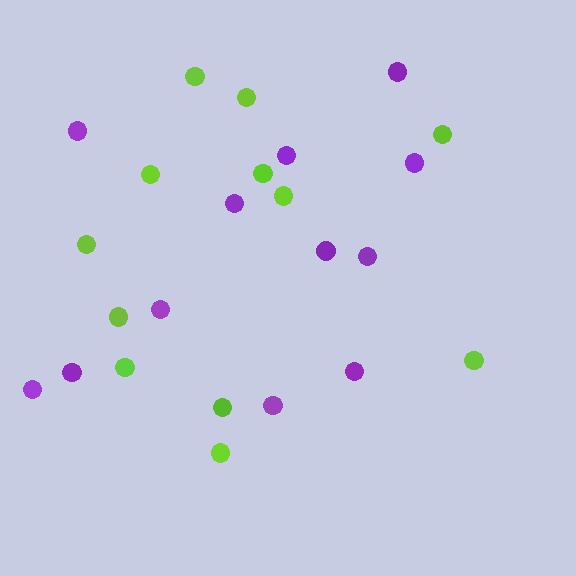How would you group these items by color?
There are 2 groups: one group of purple circles (12) and one group of lime circles (12).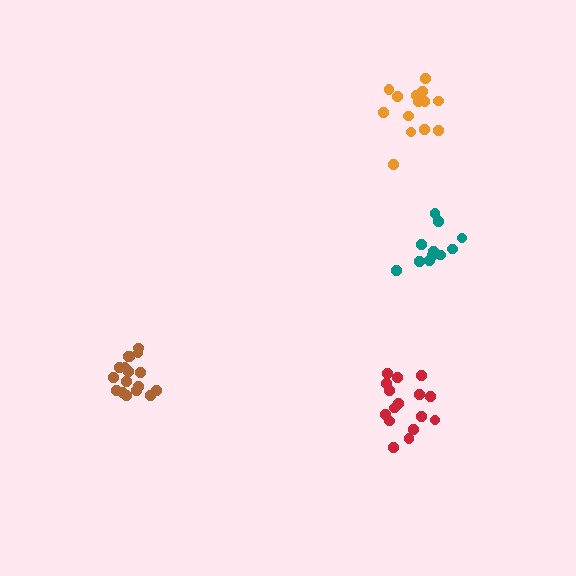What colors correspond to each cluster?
The clusters are colored: orange, teal, red, brown.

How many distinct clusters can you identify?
There are 4 distinct clusters.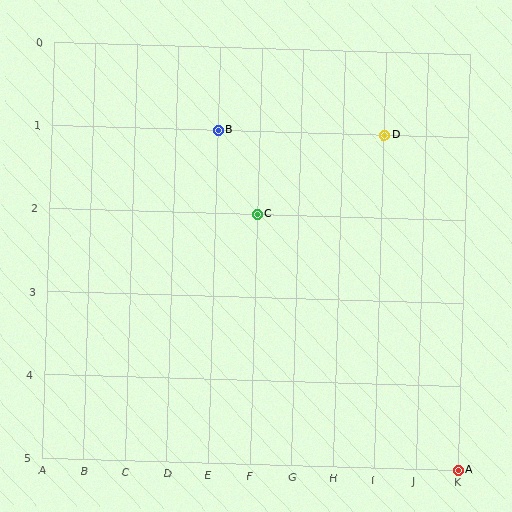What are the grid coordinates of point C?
Point C is at grid coordinates (F, 2).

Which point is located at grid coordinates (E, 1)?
Point B is at (E, 1).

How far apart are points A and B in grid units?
Points A and B are 6 columns and 4 rows apart (about 7.2 grid units diagonally).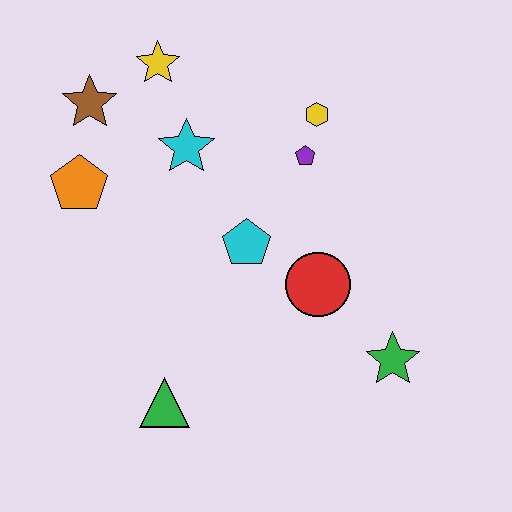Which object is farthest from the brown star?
The green star is farthest from the brown star.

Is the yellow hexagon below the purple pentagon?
No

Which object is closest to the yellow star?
The brown star is closest to the yellow star.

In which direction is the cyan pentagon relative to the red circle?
The cyan pentagon is to the left of the red circle.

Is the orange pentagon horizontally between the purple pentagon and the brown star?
No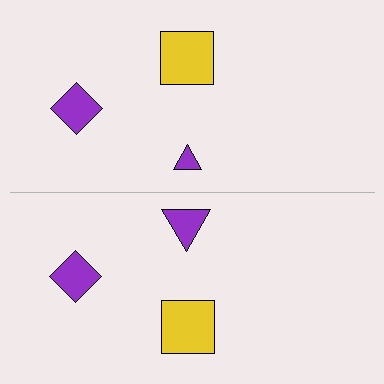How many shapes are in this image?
There are 6 shapes in this image.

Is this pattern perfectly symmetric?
No, the pattern is not perfectly symmetric. The purple triangle on the bottom side has a different size than its mirror counterpart.